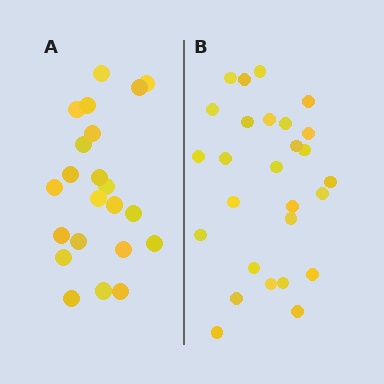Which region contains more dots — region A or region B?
Region B (the right region) has more dots.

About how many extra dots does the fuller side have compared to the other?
Region B has about 5 more dots than region A.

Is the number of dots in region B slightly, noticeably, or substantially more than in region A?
Region B has only slightly more — the two regions are fairly close. The ratio is roughly 1.2 to 1.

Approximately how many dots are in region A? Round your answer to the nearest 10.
About 20 dots. (The exact count is 22, which rounds to 20.)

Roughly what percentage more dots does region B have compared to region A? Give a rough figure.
About 25% more.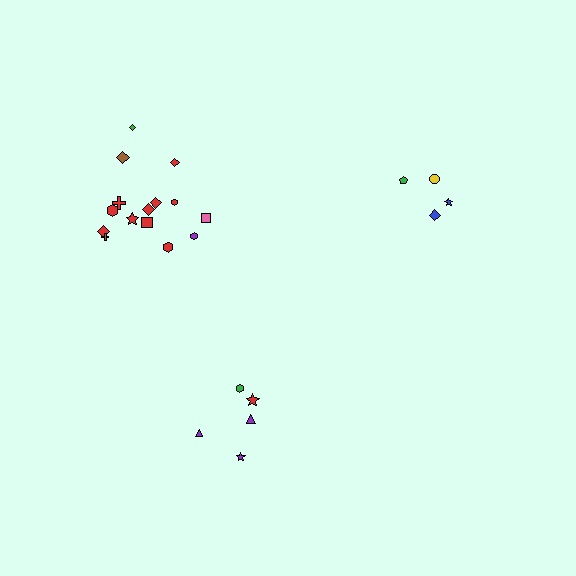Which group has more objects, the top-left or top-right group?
The top-left group.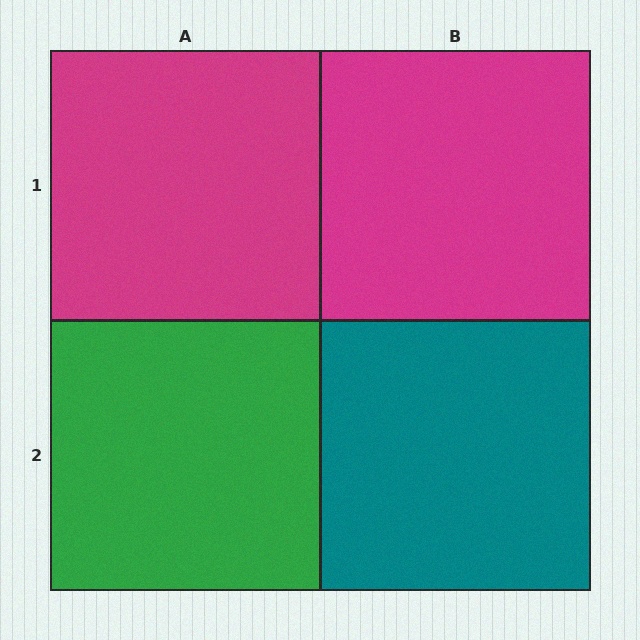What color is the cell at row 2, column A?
Green.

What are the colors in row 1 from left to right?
Magenta, magenta.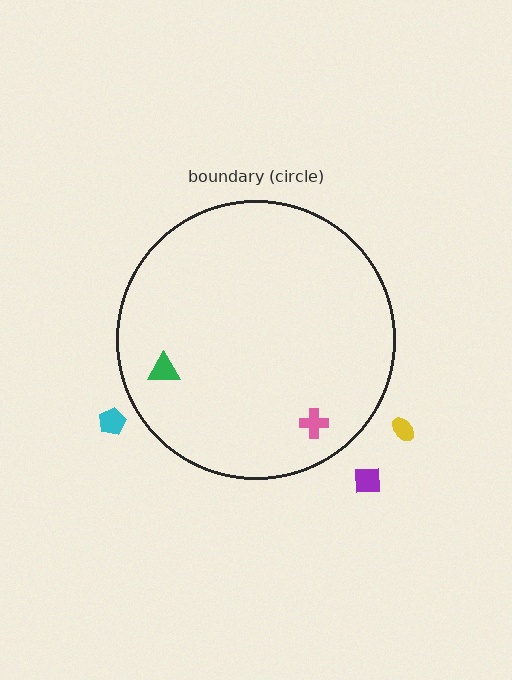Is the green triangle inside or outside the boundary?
Inside.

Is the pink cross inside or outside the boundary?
Inside.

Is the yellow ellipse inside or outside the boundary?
Outside.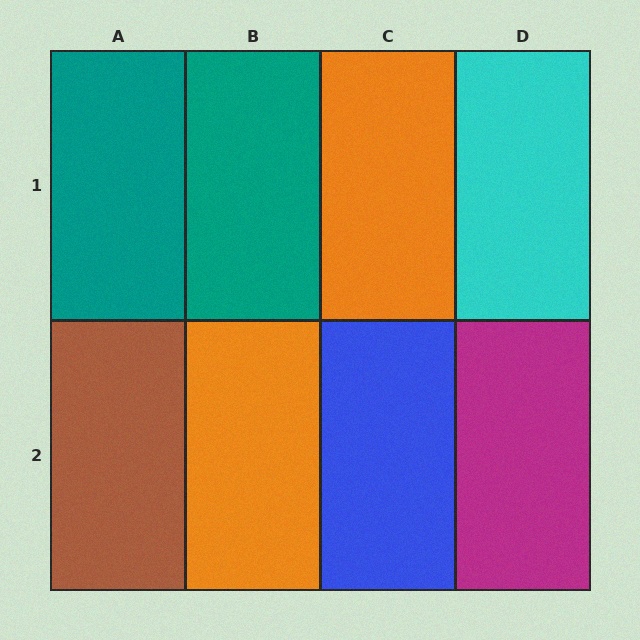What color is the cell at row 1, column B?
Teal.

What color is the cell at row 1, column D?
Cyan.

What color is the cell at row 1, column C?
Orange.